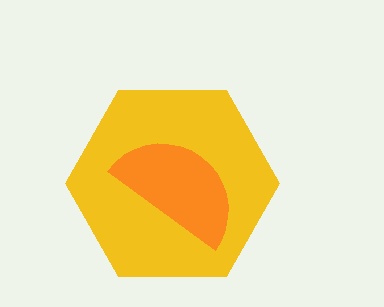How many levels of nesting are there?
2.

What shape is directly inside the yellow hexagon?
The orange semicircle.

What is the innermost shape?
The orange semicircle.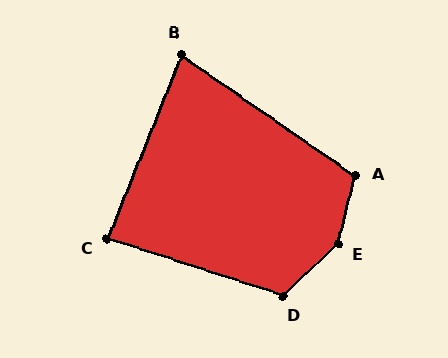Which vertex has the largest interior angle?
E, at approximately 148 degrees.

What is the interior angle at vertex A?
Approximately 111 degrees (obtuse).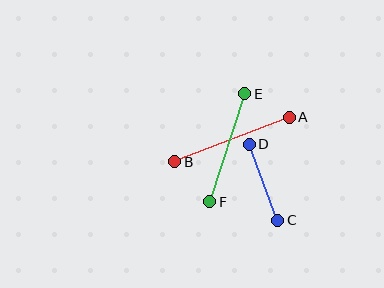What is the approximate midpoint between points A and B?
The midpoint is at approximately (232, 139) pixels.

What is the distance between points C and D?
The distance is approximately 81 pixels.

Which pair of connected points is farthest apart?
Points A and B are farthest apart.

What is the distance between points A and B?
The distance is approximately 123 pixels.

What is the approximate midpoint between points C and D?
The midpoint is at approximately (263, 182) pixels.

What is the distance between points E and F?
The distance is approximately 114 pixels.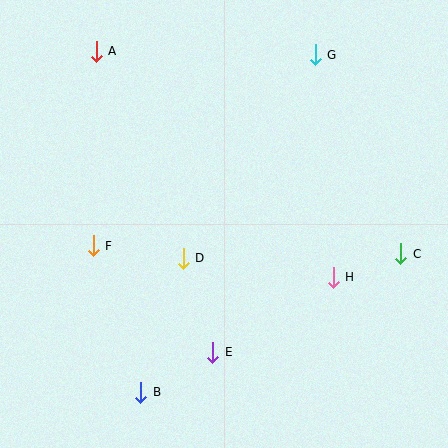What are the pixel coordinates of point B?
Point B is at (141, 392).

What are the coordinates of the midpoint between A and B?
The midpoint between A and B is at (118, 222).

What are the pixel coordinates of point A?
Point A is at (96, 51).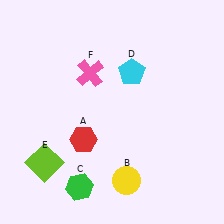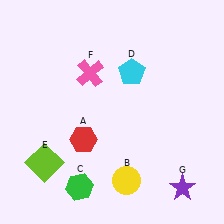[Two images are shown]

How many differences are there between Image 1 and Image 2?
There is 1 difference between the two images.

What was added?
A purple star (G) was added in Image 2.